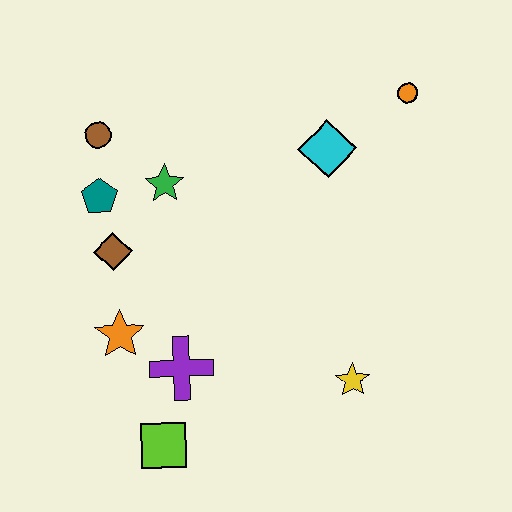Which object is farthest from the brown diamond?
The orange circle is farthest from the brown diamond.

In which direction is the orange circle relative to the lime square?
The orange circle is above the lime square.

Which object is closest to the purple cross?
The orange star is closest to the purple cross.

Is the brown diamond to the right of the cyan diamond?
No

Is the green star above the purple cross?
Yes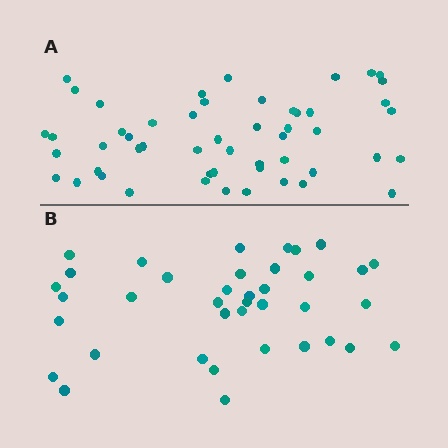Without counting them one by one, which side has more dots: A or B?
Region A (the top region) has more dots.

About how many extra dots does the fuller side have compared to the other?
Region A has approximately 15 more dots than region B.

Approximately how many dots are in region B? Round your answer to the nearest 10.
About 40 dots. (The exact count is 38, which rounds to 40.)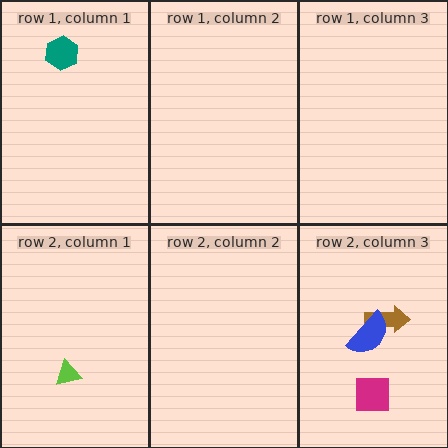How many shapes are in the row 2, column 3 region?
3.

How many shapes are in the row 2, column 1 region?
1.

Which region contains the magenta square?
The row 2, column 3 region.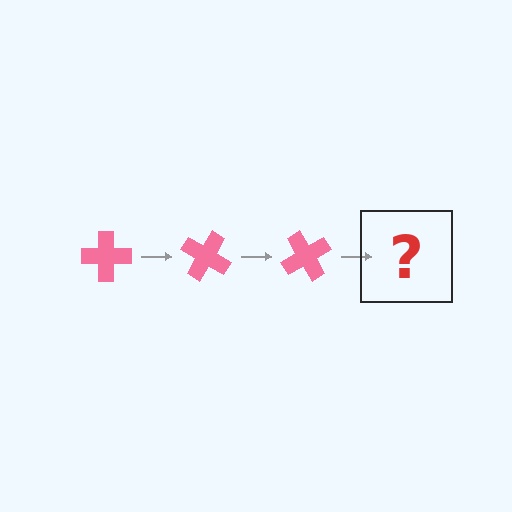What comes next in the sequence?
The next element should be a pink cross rotated 90 degrees.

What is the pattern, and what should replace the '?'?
The pattern is that the cross rotates 30 degrees each step. The '?' should be a pink cross rotated 90 degrees.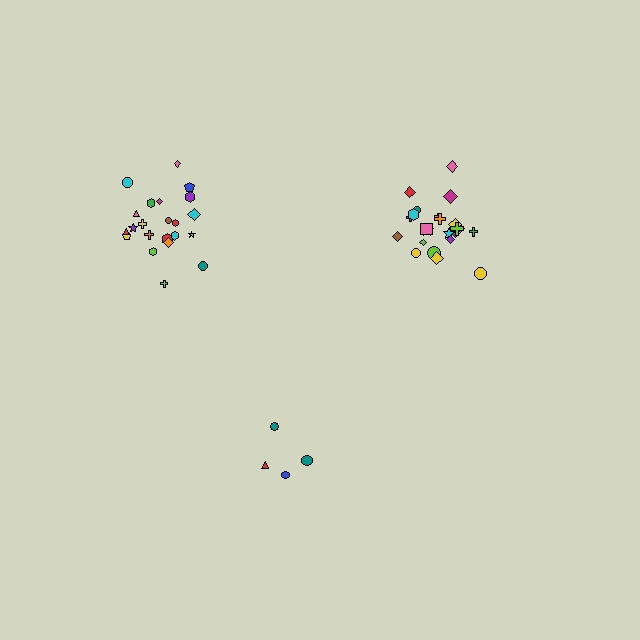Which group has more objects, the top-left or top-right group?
The top-right group.